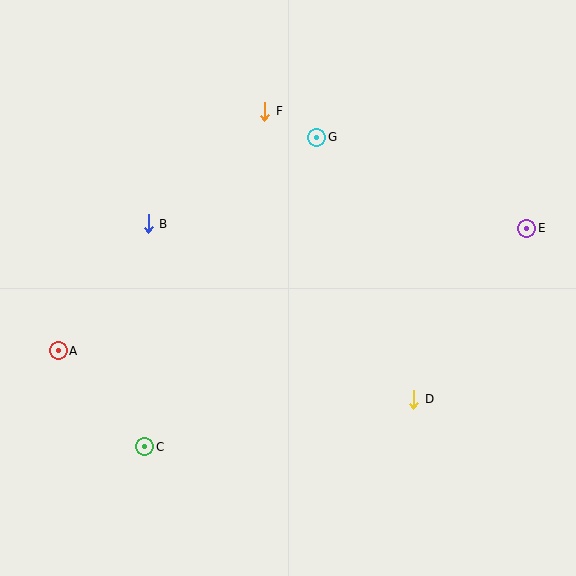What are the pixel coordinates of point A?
Point A is at (58, 351).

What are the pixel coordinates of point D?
Point D is at (413, 399).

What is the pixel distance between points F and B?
The distance between F and B is 162 pixels.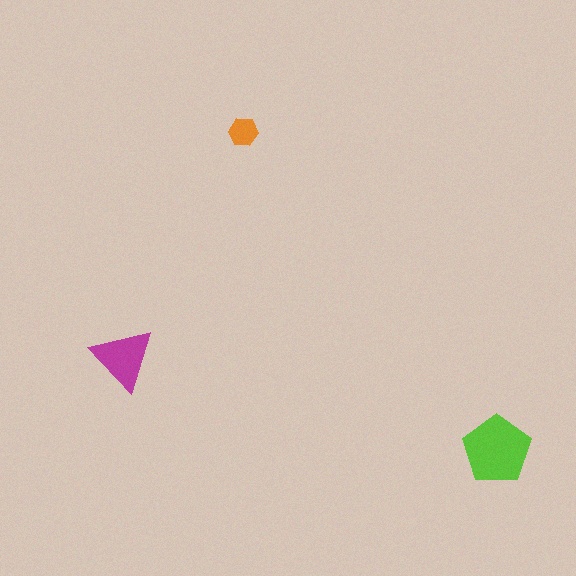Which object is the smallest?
The orange hexagon.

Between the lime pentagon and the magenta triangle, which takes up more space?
The lime pentagon.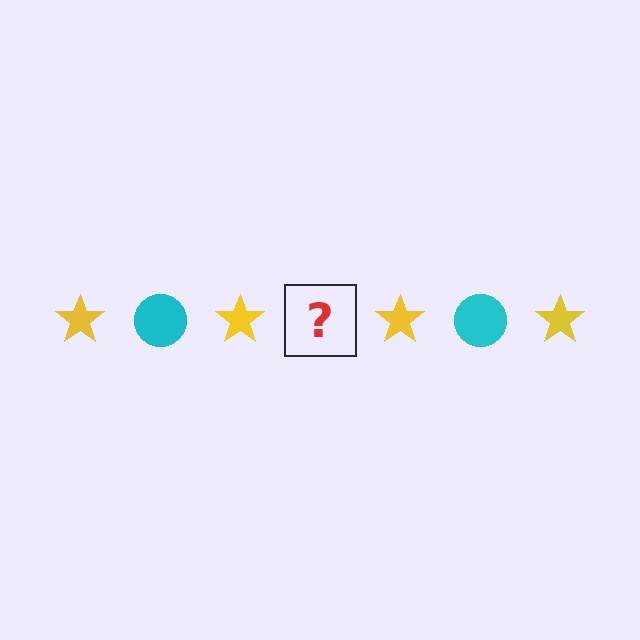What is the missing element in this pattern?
The missing element is a cyan circle.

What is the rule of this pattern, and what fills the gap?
The rule is that the pattern alternates between yellow star and cyan circle. The gap should be filled with a cyan circle.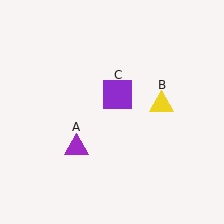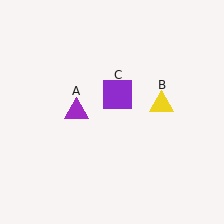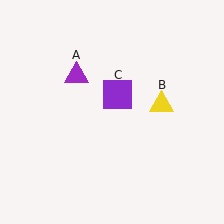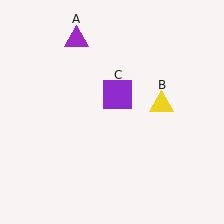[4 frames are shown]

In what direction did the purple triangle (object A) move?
The purple triangle (object A) moved up.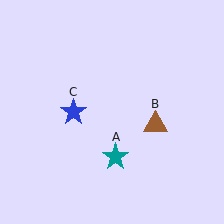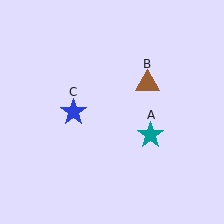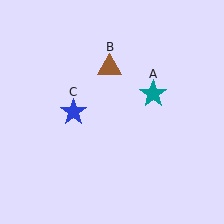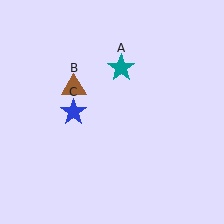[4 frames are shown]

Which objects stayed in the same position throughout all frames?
Blue star (object C) remained stationary.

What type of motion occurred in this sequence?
The teal star (object A), brown triangle (object B) rotated counterclockwise around the center of the scene.